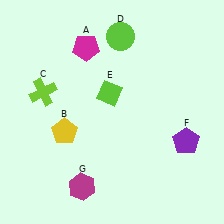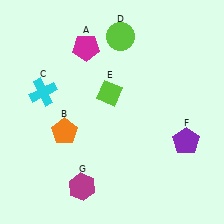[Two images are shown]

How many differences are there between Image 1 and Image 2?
There are 2 differences between the two images.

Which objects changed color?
B changed from yellow to orange. C changed from lime to cyan.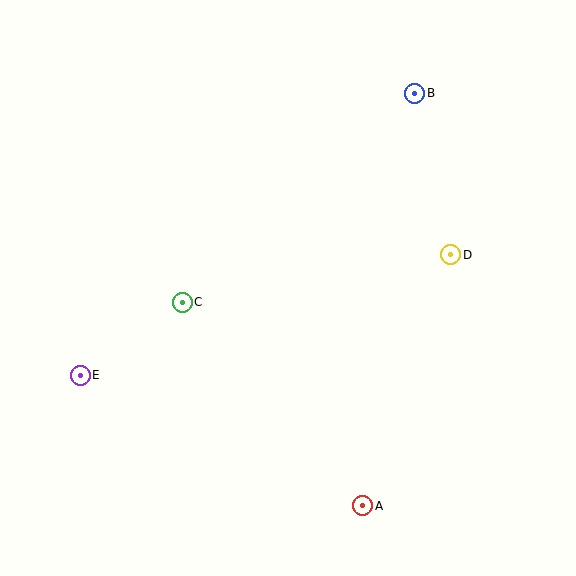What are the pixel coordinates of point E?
Point E is at (80, 375).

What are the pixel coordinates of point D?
Point D is at (451, 255).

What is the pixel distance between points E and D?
The distance between E and D is 390 pixels.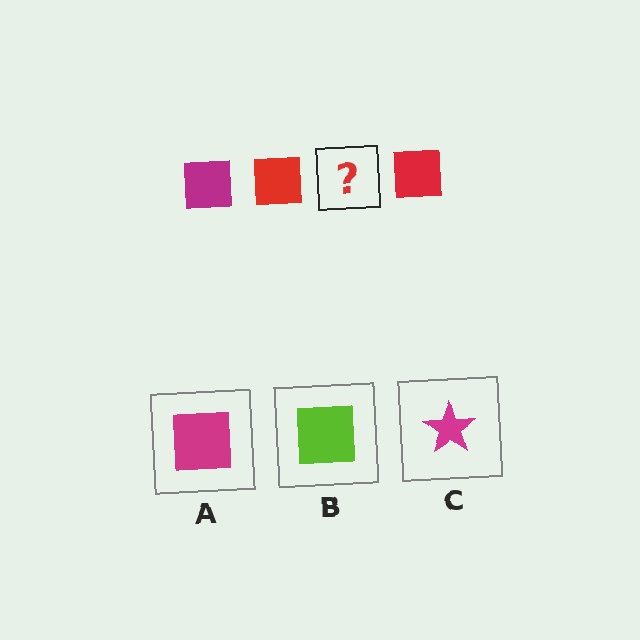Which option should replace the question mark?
Option A.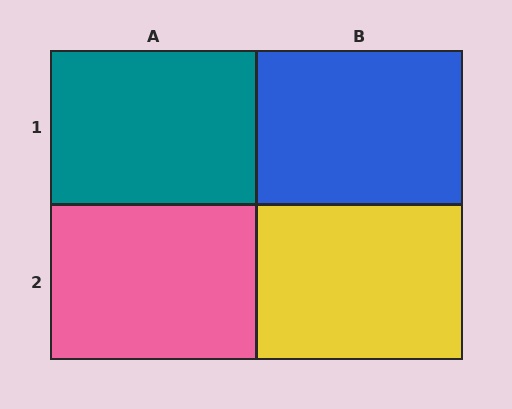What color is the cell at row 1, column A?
Teal.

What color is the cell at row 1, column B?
Blue.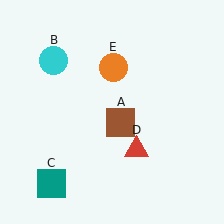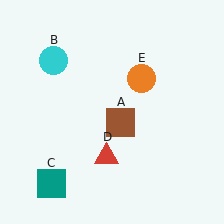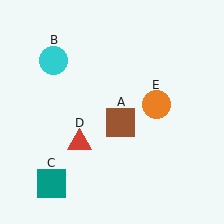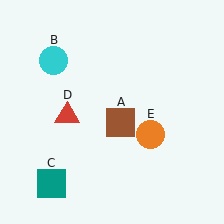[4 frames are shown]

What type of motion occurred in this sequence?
The red triangle (object D), orange circle (object E) rotated clockwise around the center of the scene.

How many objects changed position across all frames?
2 objects changed position: red triangle (object D), orange circle (object E).